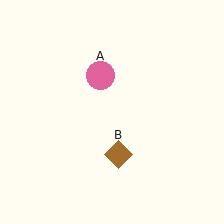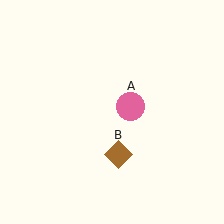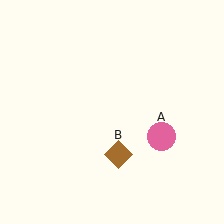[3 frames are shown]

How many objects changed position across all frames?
1 object changed position: pink circle (object A).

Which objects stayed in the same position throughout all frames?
Brown diamond (object B) remained stationary.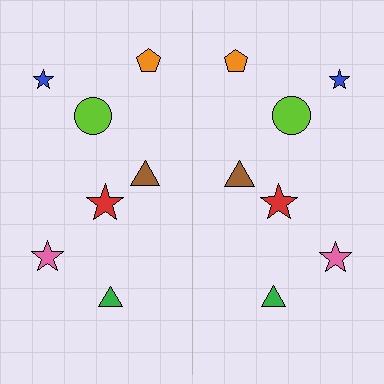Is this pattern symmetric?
Yes, this pattern has bilateral (reflection) symmetry.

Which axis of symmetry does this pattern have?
The pattern has a vertical axis of symmetry running through the center of the image.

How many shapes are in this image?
There are 14 shapes in this image.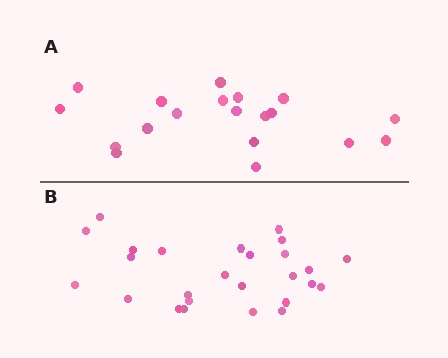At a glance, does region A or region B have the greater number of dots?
Region B (the bottom region) has more dots.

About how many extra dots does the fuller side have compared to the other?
Region B has roughly 8 or so more dots than region A.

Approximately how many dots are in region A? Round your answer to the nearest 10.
About 20 dots. (The exact count is 19, which rounds to 20.)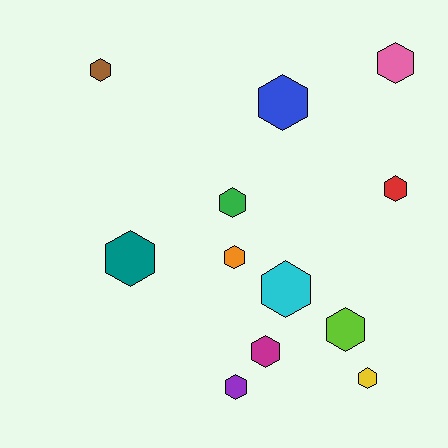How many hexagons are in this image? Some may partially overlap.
There are 12 hexagons.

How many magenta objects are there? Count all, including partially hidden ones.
There is 1 magenta object.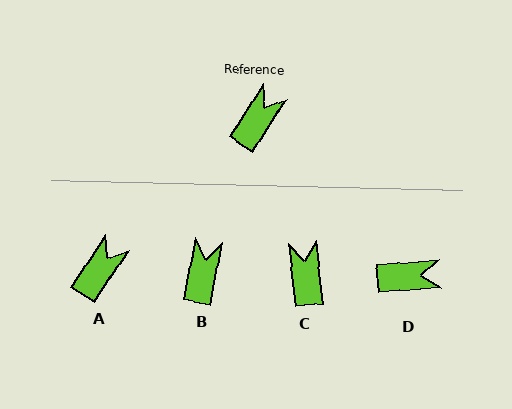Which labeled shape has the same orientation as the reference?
A.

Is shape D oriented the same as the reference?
No, it is off by about 53 degrees.